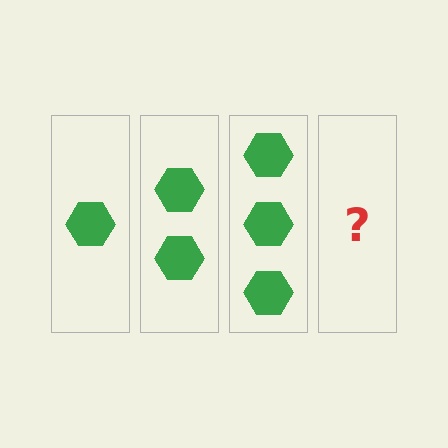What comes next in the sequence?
The next element should be 4 hexagons.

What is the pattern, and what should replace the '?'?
The pattern is that each step adds one more hexagon. The '?' should be 4 hexagons.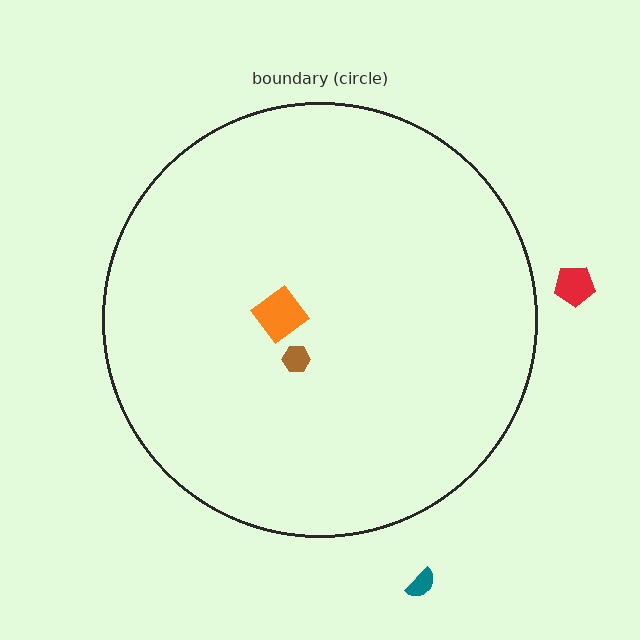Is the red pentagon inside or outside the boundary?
Outside.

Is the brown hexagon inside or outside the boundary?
Inside.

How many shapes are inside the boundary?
2 inside, 2 outside.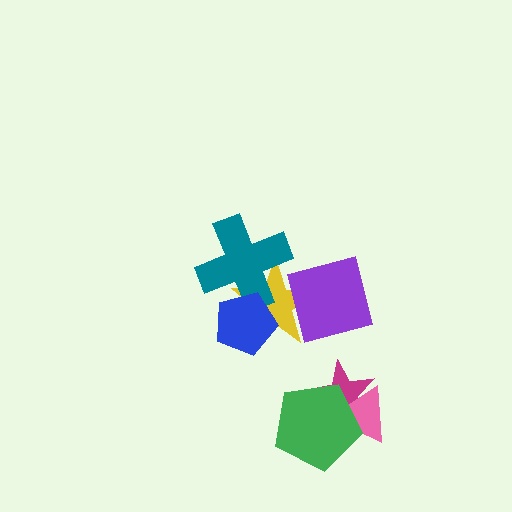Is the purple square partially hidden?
No, no other shape covers it.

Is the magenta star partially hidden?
Yes, it is partially covered by another shape.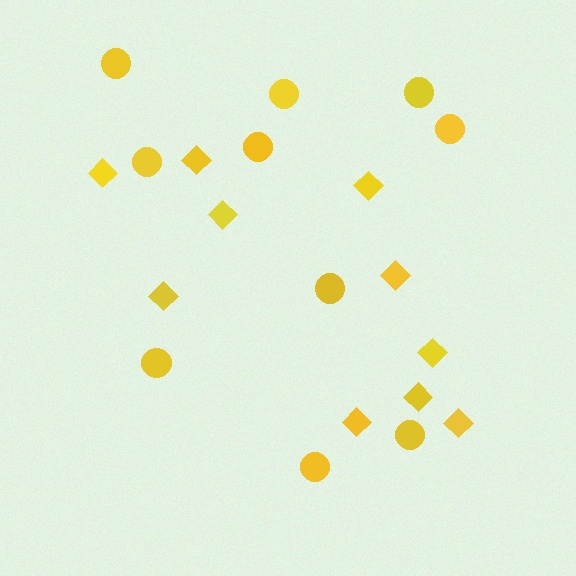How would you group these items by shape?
There are 2 groups: one group of circles (10) and one group of diamonds (10).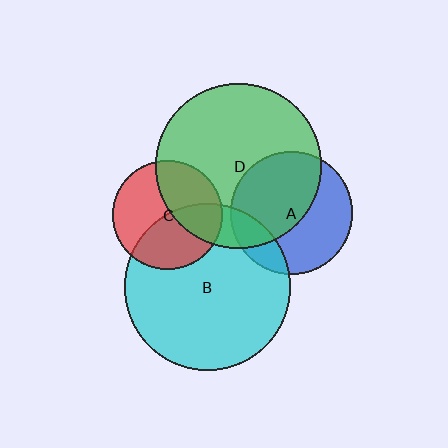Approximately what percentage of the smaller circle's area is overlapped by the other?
Approximately 40%.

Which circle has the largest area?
Circle B (cyan).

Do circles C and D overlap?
Yes.